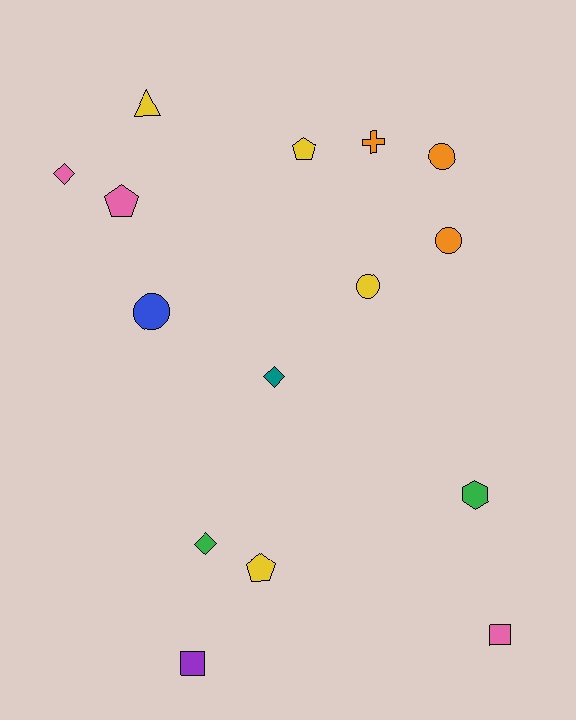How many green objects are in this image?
There are 2 green objects.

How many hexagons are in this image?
There is 1 hexagon.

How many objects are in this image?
There are 15 objects.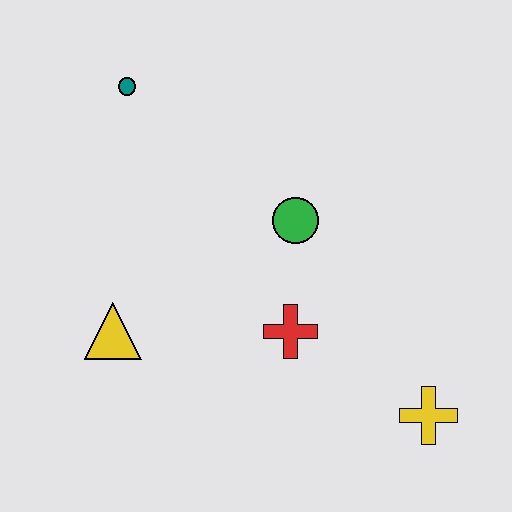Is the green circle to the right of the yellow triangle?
Yes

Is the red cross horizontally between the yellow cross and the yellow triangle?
Yes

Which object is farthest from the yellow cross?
The teal circle is farthest from the yellow cross.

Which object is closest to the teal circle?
The green circle is closest to the teal circle.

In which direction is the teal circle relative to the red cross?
The teal circle is above the red cross.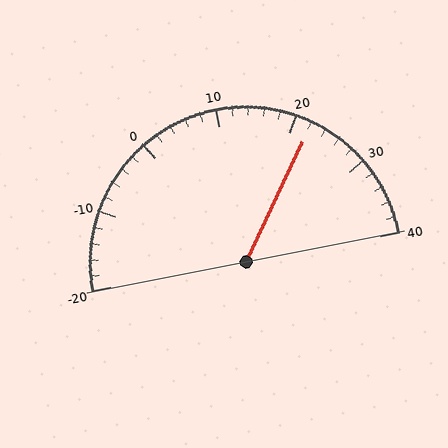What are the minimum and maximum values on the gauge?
The gauge ranges from -20 to 40.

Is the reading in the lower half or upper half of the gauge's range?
The reading is in the upper half of the range (-20 to 40).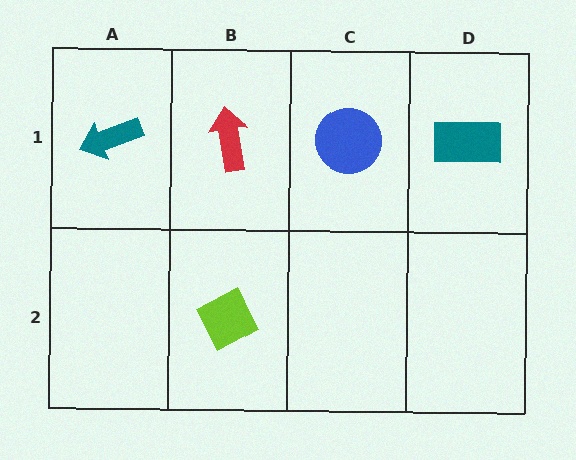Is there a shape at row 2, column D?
No, that cell is empty.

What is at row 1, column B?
A red arrow.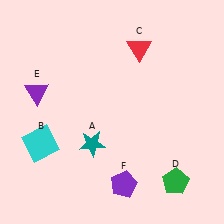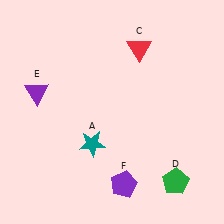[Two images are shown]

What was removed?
The cyan square (B) was removed in Image 2.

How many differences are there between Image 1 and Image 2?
There is 1 difference between the two images.